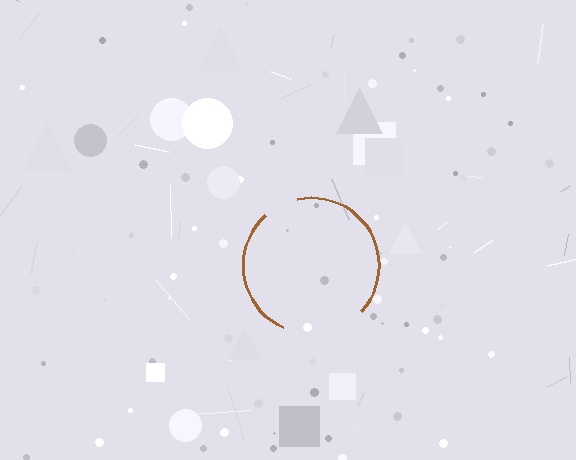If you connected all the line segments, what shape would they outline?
They would outline a circle.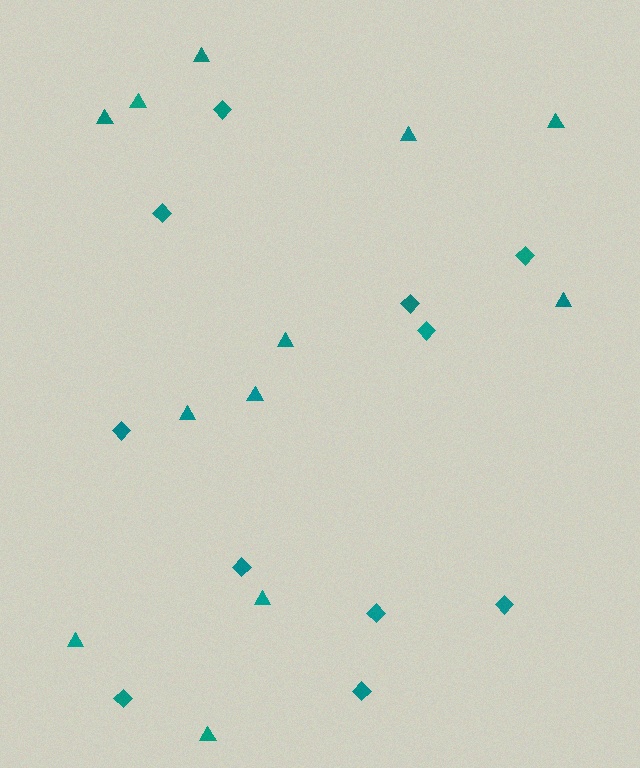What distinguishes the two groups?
There are 2 groups: one group of diamonds (11) and one group of triangles (12).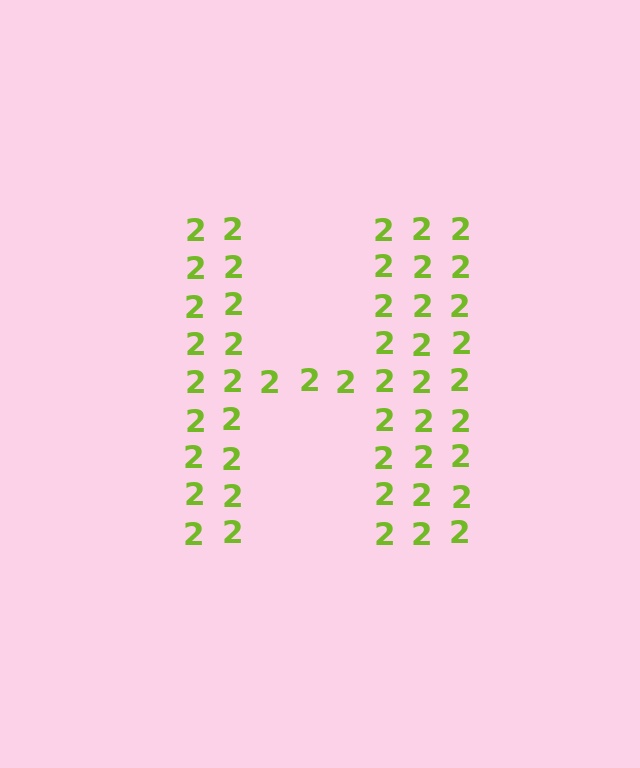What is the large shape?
The large shape is the letter H.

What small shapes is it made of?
It is made of small digit 2's.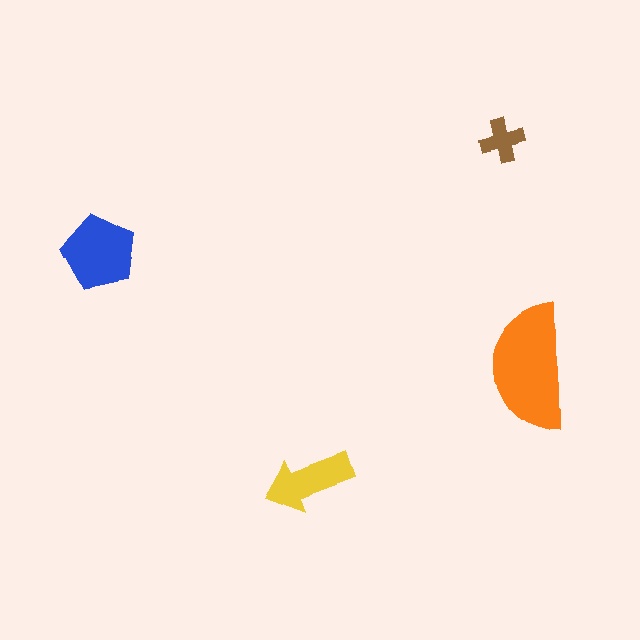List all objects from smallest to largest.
The brown cross, the yellow arrow, the blue pentagon, the orange semicircle.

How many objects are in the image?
There are 4 objects in the image.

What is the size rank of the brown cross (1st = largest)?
4th.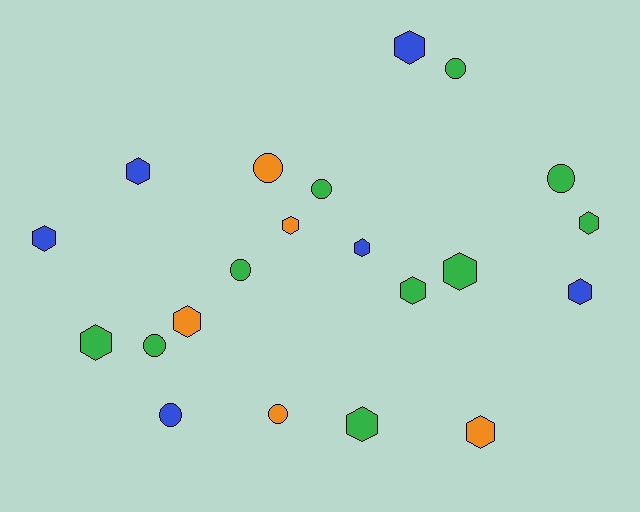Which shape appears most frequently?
Hexagon, with 13 objects.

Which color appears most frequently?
Green, with 10 objects.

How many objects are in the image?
There are 21 objects.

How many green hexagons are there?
There are 5 green hexagons.